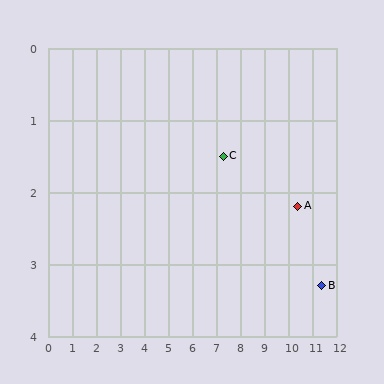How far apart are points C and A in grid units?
Points C and A are about 3.2 grid units apart.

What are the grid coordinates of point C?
Point C is at approximately (7.3, 1.5).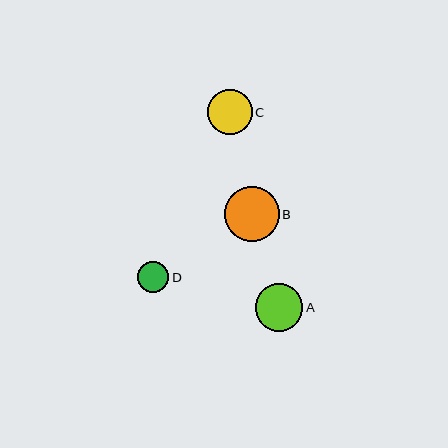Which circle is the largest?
Circle B is the largest with a size of approximately 55 pixels.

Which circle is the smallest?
Circle D is the smallest with a size of approximately 31 pixels.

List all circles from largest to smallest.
From largest to smallest: B, A, C, D.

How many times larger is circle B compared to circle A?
Circle B is approximately 1.2 times the size of circle A.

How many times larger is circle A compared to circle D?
Circle A is approximately 1.5 times the size of circle D.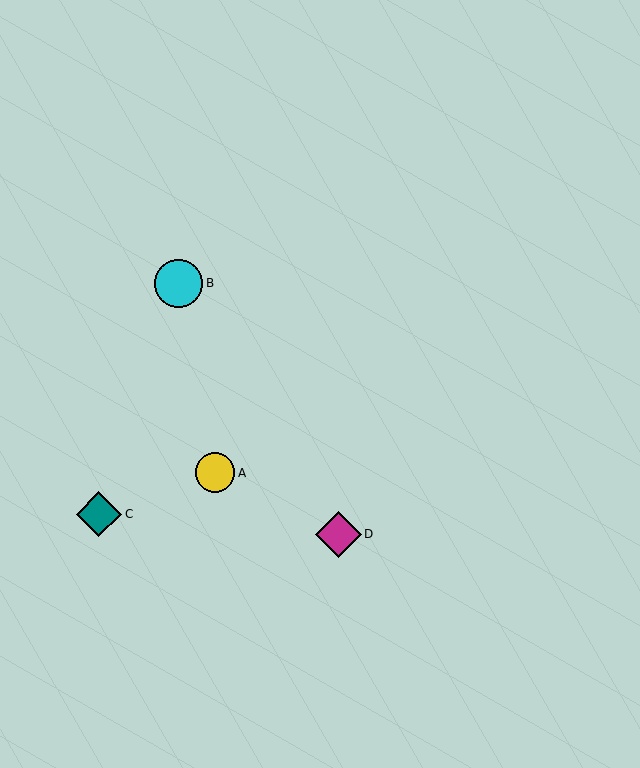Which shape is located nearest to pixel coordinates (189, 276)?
The cyan circle (labeled B) at (179, 284) is nearest to that location.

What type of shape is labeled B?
Shape B is a cyan circle.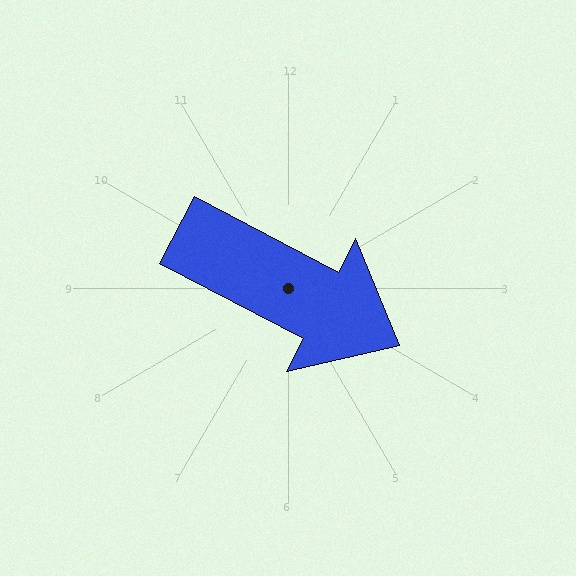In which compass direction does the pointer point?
Southeast.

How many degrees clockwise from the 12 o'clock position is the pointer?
Approximately 117 degrees.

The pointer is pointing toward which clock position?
Roughly 4 o'clock.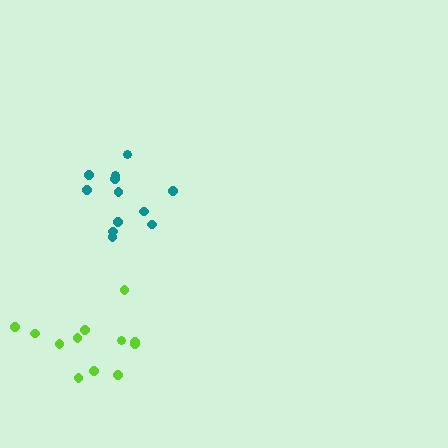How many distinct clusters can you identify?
There are 2 distinct clusters.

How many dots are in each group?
Group 1: 12 dots, Group 2: 12 dots (24 total).